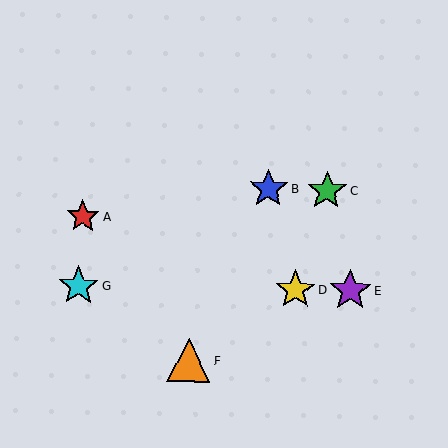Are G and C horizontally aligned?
No, G is at y≈286 and C is at y≈191.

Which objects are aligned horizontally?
Objects D, E, G are aligned horizontally.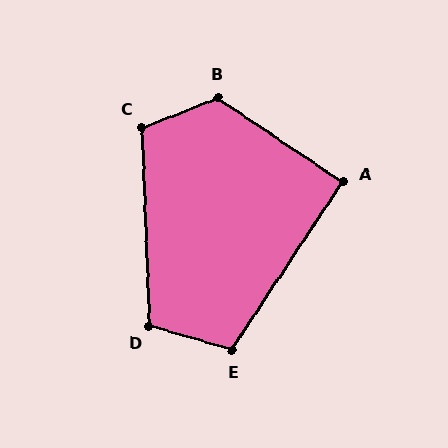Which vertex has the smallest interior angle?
A, at approximately 91 degrees.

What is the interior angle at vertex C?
Approximately 110 degrees (obtuse).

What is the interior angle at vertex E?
Approximately 107 degrees (obtuse).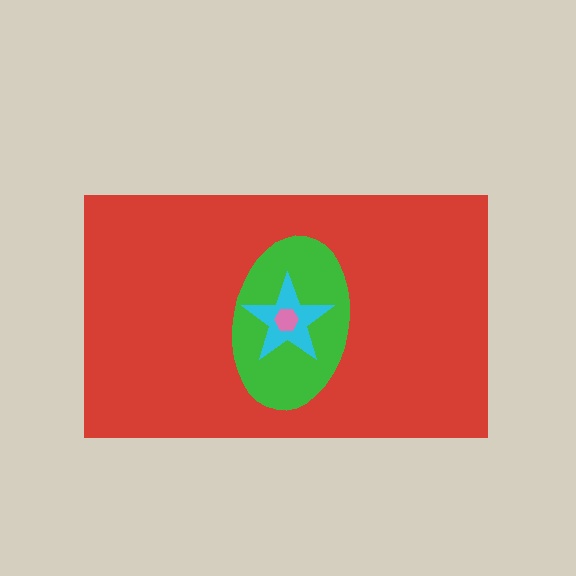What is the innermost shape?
The pink hexagon.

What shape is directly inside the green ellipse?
The cyan star.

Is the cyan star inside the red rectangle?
Yes.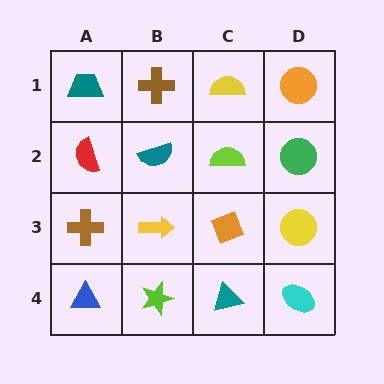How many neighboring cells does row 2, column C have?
4.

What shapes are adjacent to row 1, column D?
A green circle (row 2, column D), a yellow semicircle (row 1, column C).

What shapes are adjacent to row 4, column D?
A yellow circle (row 3, column D), a teal triangle (row 4, column C).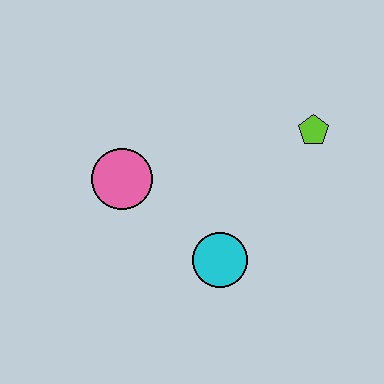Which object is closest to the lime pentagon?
The cyan circle is closest to the lime pentagon.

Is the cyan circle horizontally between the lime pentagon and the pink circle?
Yes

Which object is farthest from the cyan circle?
The lime pentagon is farthest from the cyan circle.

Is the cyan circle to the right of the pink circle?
Yes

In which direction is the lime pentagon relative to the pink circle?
The lime pentagon is to the right of the pink circle.